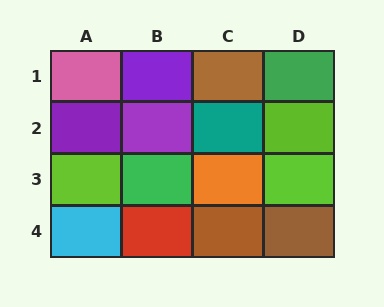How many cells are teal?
1 cell is teal.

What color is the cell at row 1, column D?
Green.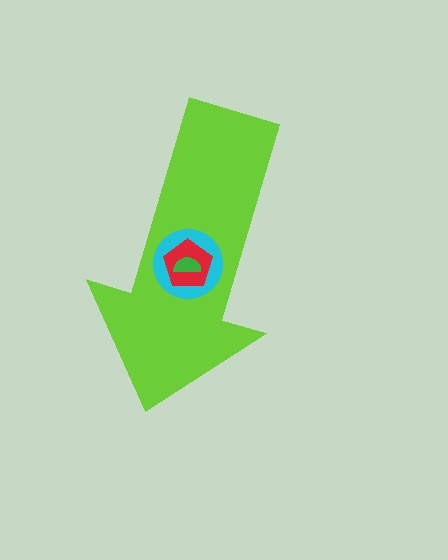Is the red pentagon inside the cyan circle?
Yes.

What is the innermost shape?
The green semicircle.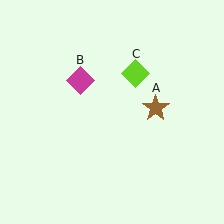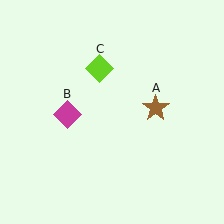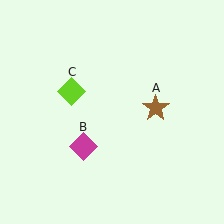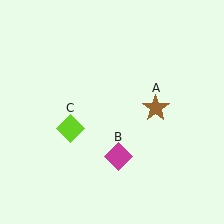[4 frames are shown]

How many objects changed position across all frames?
2 objects changed position: magenta diamond (object B), lime diamond (object C).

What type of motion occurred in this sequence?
The magenta diamond (object B), lime diamond (object C) rotated counterclockwise around the center of the scene.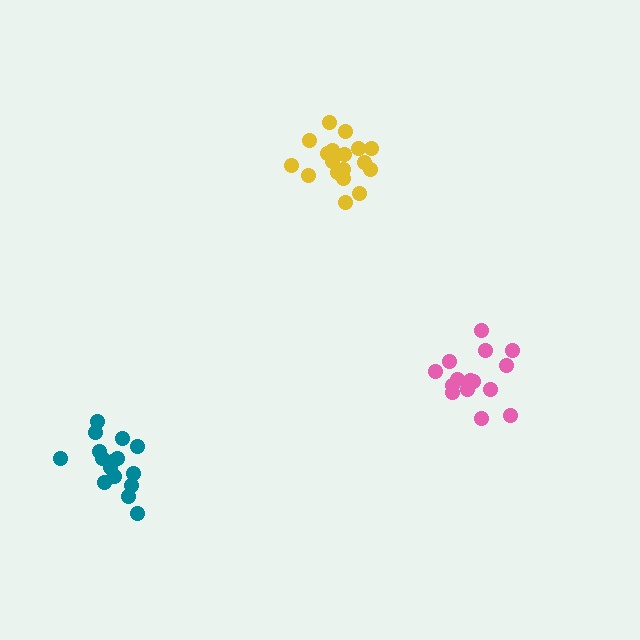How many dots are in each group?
Group 1: 15 dots, Group 2: 16 dots, Group 3: 18 dots (49 total).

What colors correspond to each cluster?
The clusters are colored: pink, teal, yellow.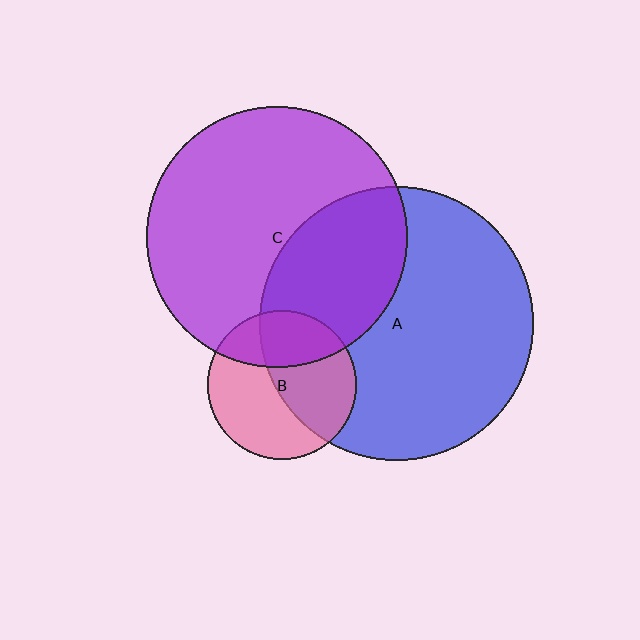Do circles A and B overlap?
Yes.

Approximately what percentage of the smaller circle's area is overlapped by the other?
Approximately 50%.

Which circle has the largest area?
Circle A (blue).